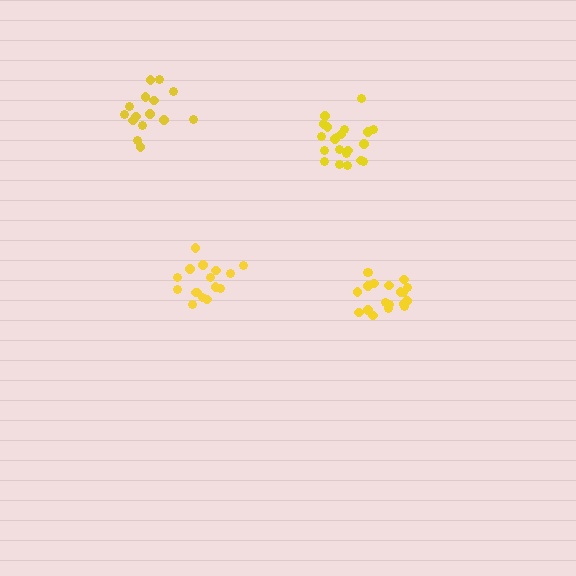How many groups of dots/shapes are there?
There are 4 groups.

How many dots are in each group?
Group 1: 21 dots, Group 2: 19 dots, Group 3: 16 dots, Group 4: 15 dots (71 total).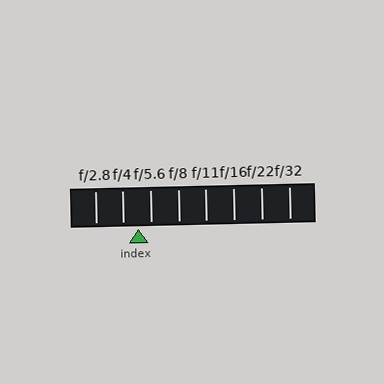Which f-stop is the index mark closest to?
The index mark is closest to f/5.6.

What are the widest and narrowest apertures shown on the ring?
The widest aperture shown is f/2.8 and the narrowest is f/32.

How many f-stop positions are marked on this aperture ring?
There are 8 f-stop positions marked.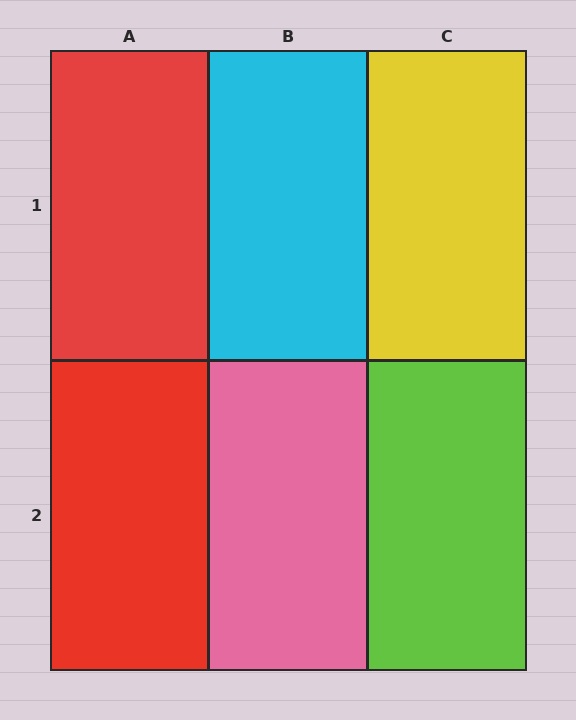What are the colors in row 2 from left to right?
Red, pink, lime.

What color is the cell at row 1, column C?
Yellow.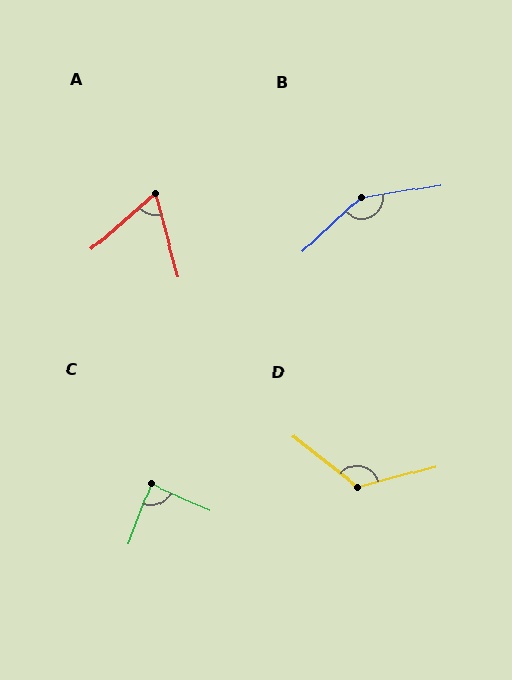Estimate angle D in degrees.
Approximately 126 degrees.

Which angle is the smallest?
A, at approximately 64 degrees.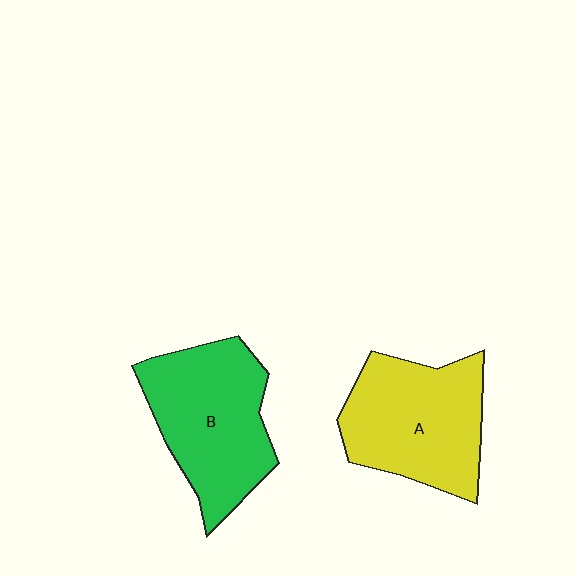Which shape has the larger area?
Shape B (green).